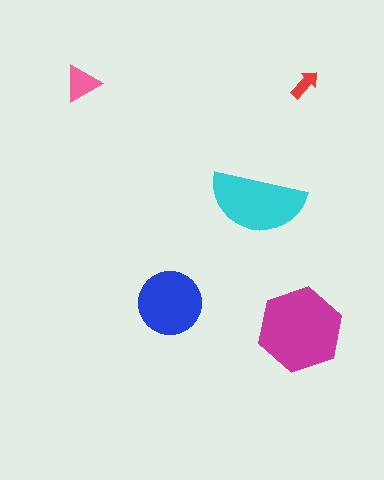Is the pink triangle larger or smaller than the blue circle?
Smaller.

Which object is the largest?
The magenta hexagon.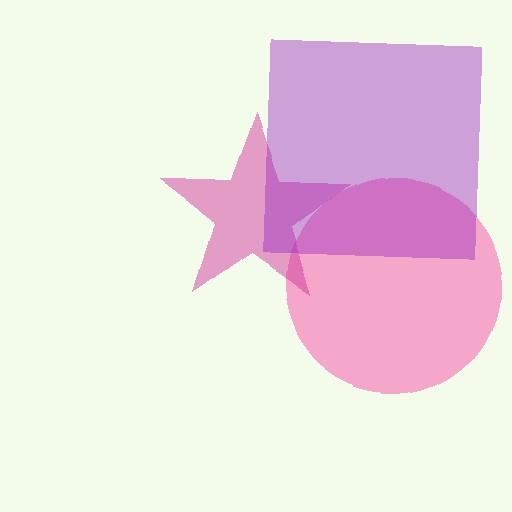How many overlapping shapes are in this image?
There are 3 overlapping shapes in the image.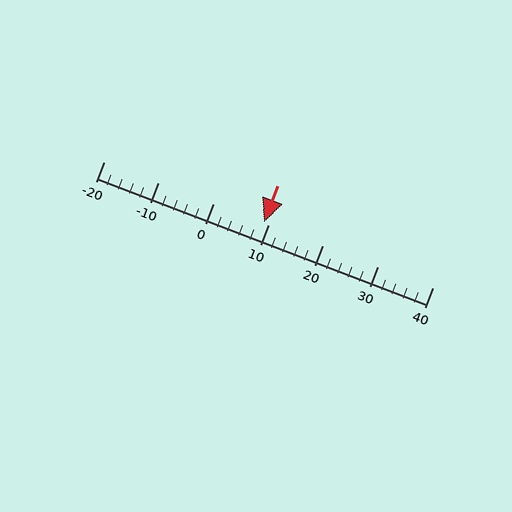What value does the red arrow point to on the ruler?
The red arrow points to approximately 9.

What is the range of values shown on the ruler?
The ruler shows values from -20 to 40.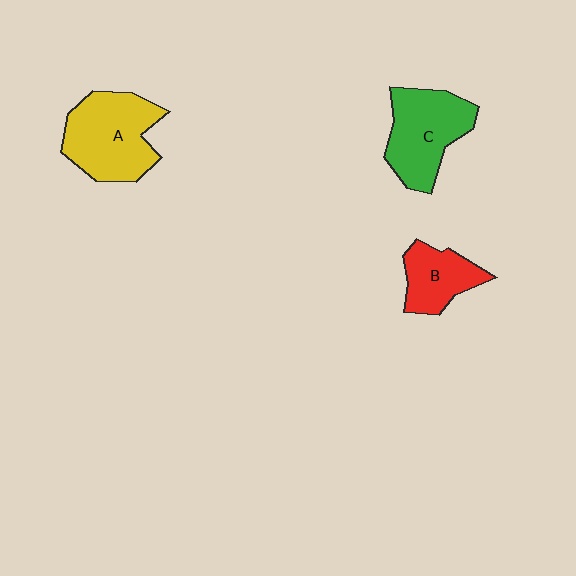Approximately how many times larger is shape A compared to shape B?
Approximately 1.7 times.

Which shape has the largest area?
Shape A (yellow).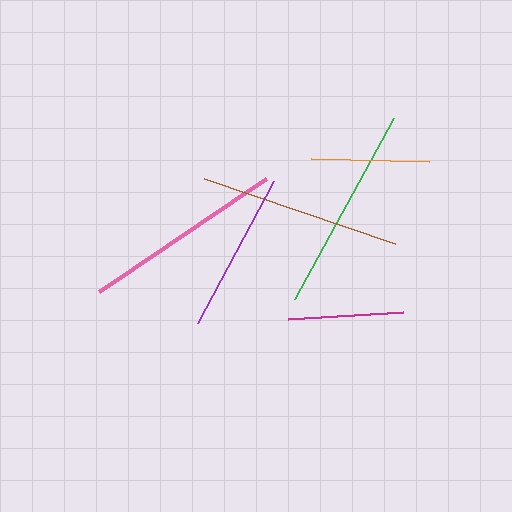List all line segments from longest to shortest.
From longest to shortest: green, brown, pink, purple, orange, magenta.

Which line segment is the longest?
The green line is the longest at approximately 206 pixels.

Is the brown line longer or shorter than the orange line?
The brown line is longer than the orange line.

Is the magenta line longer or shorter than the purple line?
The purple line is longer than the magenta line.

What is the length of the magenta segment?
The magenta segment is approximately 115 pixels long.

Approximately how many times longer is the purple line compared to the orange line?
The purple line is approximately 1.4 times the length of the orange line.